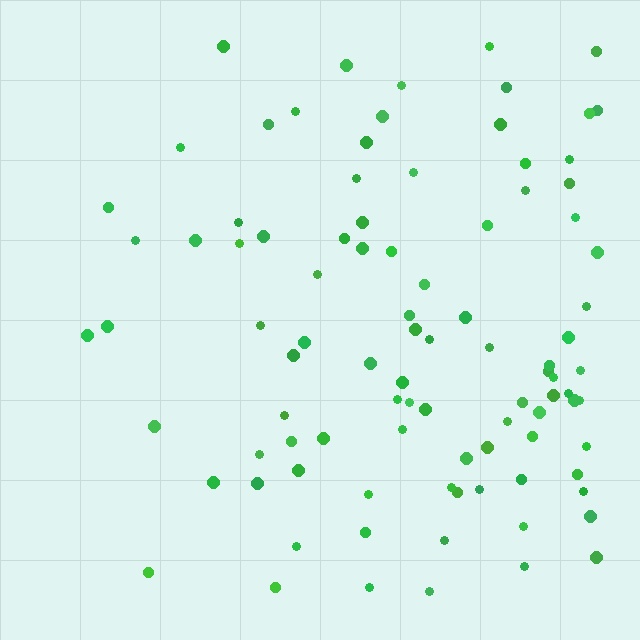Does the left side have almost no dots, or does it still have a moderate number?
Still a moderate number, just noticeably fewer than the right.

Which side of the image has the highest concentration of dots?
The right.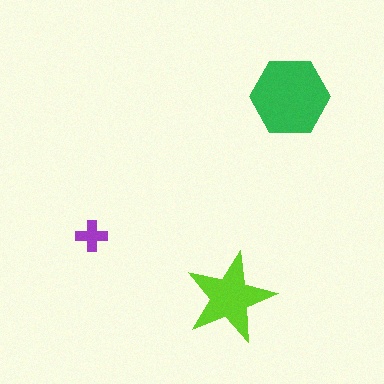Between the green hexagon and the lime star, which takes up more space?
The green hexagon.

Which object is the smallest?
The purple cross.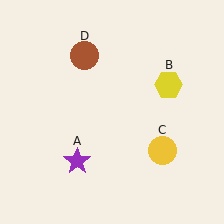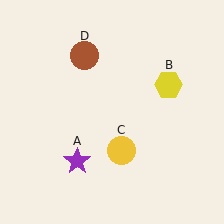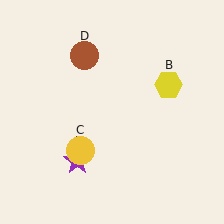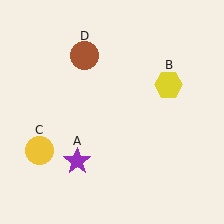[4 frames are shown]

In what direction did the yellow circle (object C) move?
The yellow circle (object C) moved left.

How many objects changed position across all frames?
1 object changed position: yellow circle (object C).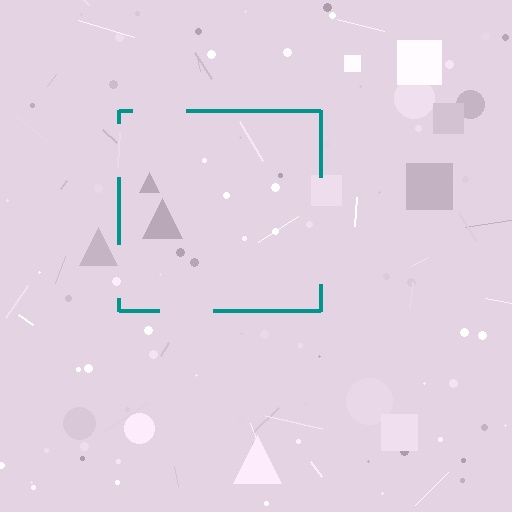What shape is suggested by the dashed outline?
The dashed outline suggests a square.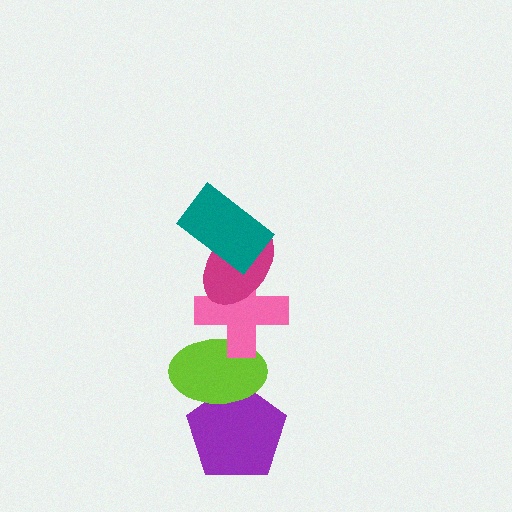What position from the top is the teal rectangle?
The teal rectangle is 1st from the top.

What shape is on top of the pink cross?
The magenta ellipse is on top of the pink cross.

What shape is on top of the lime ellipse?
The pink cross is on top of the lime ellipse.